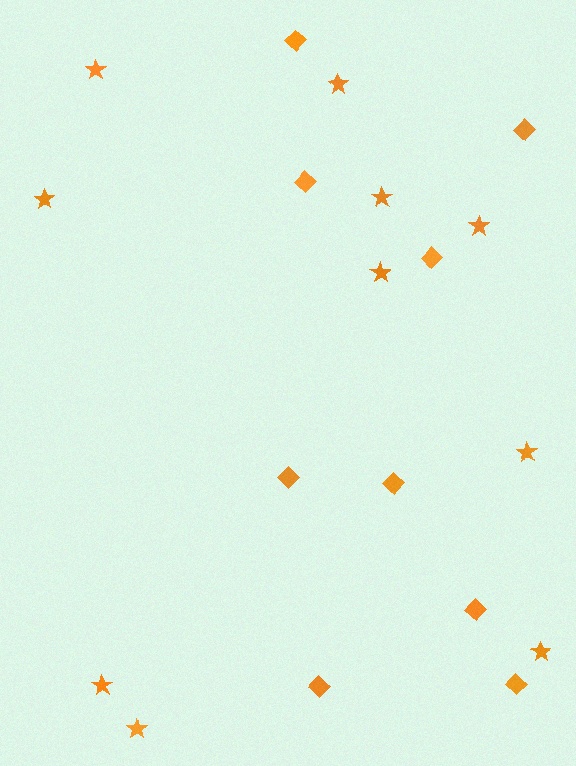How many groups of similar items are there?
There are 2 groups: one group of stars (10) and one group of diamonds (9).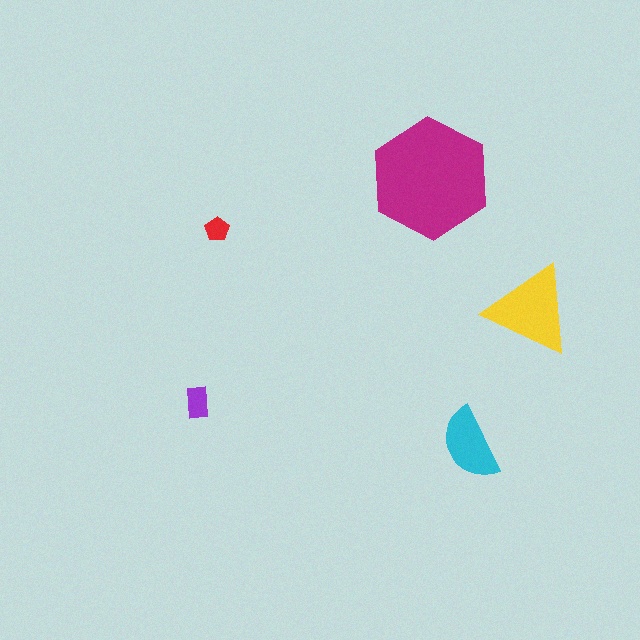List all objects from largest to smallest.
The magenta hexagon, the yellow triangle, the cyan semicircle, the purple rectangle, the red pentagon.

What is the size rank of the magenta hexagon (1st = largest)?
1st.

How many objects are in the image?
There are 5 objects in the image.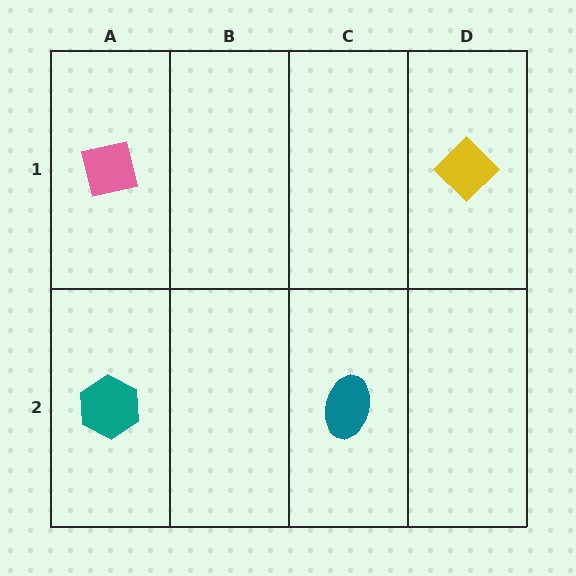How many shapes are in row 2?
2 shapes.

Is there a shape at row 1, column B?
No, that cell is empty.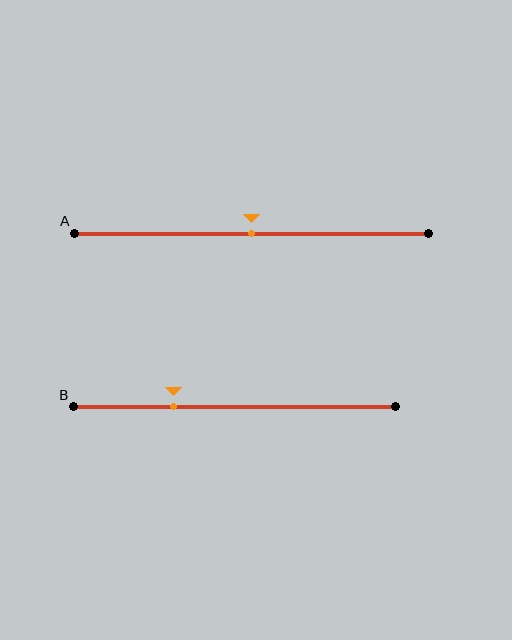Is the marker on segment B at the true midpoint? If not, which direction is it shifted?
No, the marker on segment B is shifted to the left by about 19% of the segment length.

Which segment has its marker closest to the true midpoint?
Segment A has its marker closest to the true midpoint.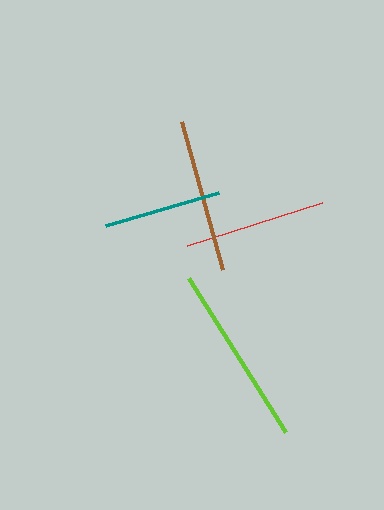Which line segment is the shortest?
The teal line is the shortest at approximately 118 pixels.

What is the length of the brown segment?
The brown segment is approximately 154 pixels long.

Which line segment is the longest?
The lime line is the longest at approximately 182 pixels.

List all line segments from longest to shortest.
From longest to shortest: lime, brown, red, teal.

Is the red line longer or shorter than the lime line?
The lime line is longer than the red line.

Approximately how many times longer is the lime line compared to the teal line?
The lime line is approximately 1.5 times the length of the teal line.